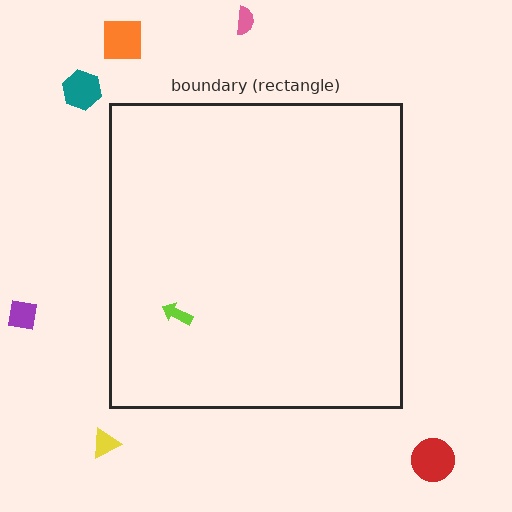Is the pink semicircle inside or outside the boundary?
Outside.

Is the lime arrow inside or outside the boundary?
Inside.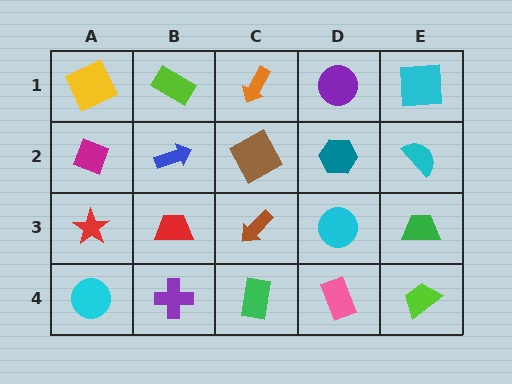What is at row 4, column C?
A green rectangle.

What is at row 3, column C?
A brown arrow.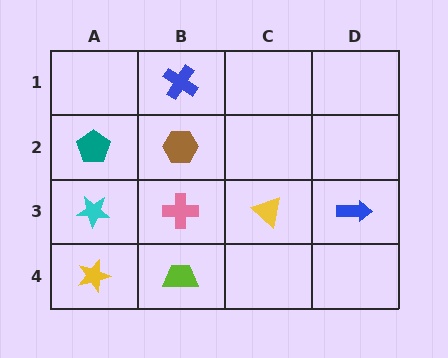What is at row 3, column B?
A pink cross.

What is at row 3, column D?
A blue arrow.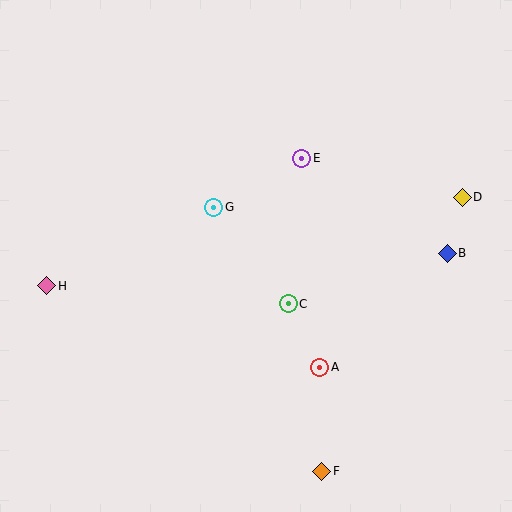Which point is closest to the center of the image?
Point C at (288, 304) is closest to the center.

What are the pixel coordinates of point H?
Point H is at (47, 286).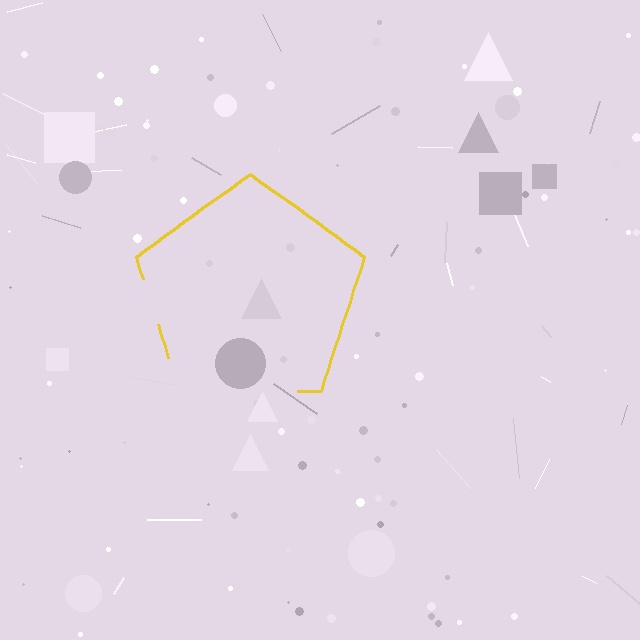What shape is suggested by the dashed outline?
The dashed outline suggests a pentagon.